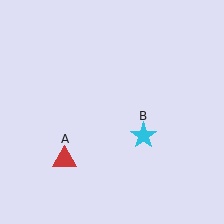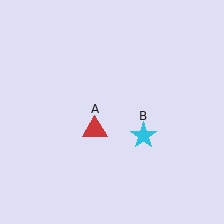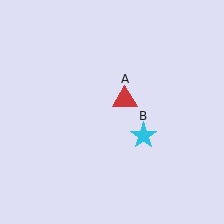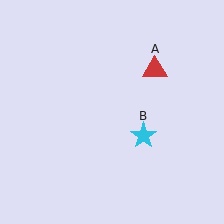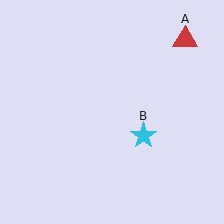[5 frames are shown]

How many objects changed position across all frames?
1 object changed position: red triangle (object A).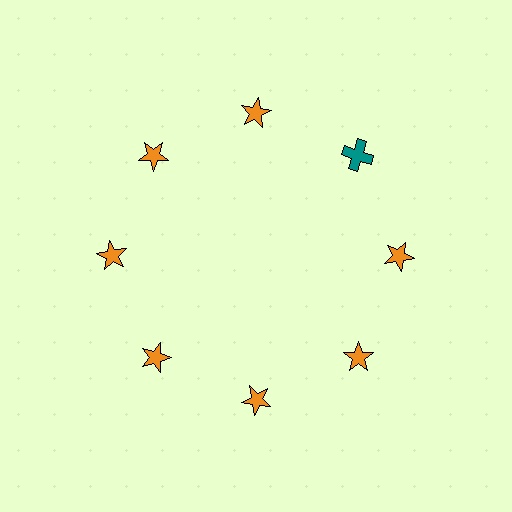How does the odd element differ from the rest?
It differs in both color (teal instead of orange) and shape (cross instead of star).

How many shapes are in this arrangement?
There are 8 shapes arranged in a ring pattern.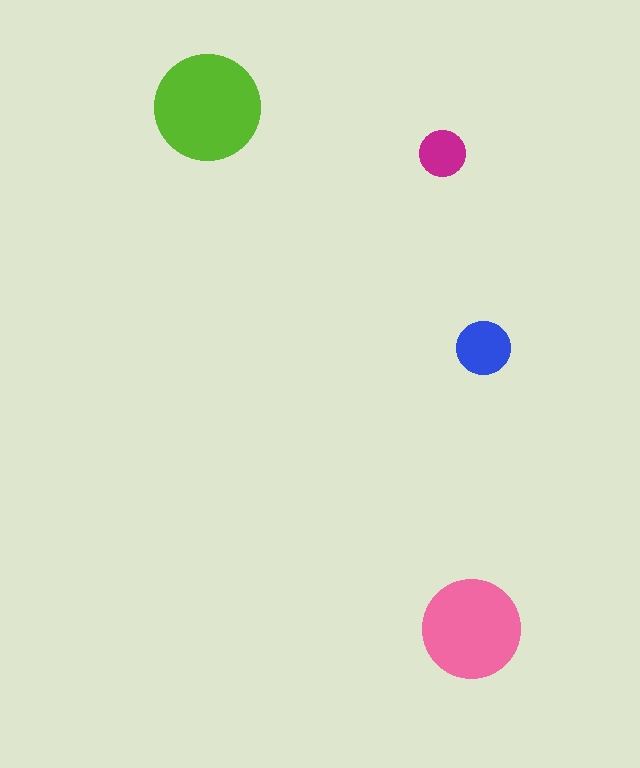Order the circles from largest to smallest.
the lime one, the pink one, the blue one, the magenta one.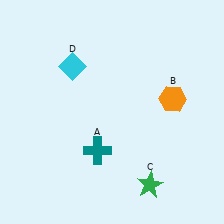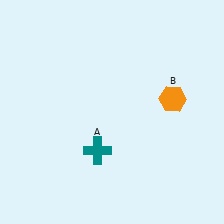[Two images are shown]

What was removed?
The cyan diamond (D), the green star (C) were removed in Image 2.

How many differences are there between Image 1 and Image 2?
There are 2 differences between the two images.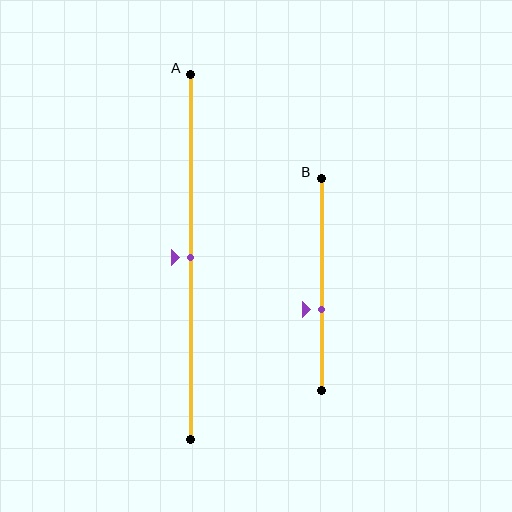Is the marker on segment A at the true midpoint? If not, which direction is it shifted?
Yes, the marker on segment A is at the true midpoint.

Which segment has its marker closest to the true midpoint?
Segment A has its marker closest to the true midpoint.